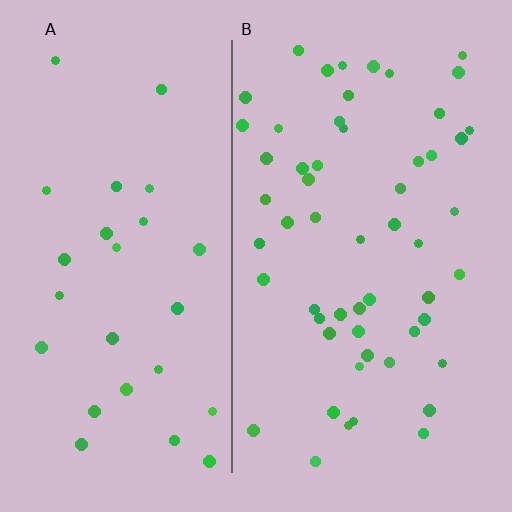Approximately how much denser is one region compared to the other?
Approximately 2.1× — region B over region A.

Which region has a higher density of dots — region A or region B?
B (the right).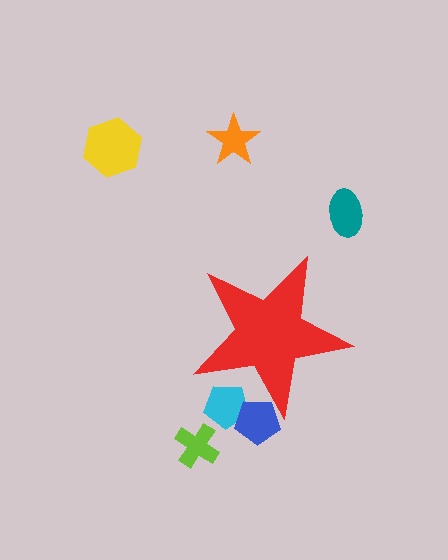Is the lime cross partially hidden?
No, the lime cross is fully visible.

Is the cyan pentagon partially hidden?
Yes, the cyan pentagon is partially hidden behind the red star.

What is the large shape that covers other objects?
A red star.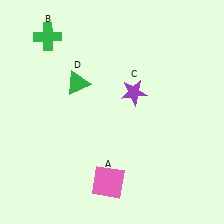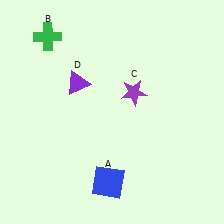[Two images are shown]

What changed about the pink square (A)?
In Image 1, A is pink. In Image 2, it changed to blue.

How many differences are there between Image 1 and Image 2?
There are 2 differences between the two images.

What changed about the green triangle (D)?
In Image 1, D is green. In Image 2, it changed to purple.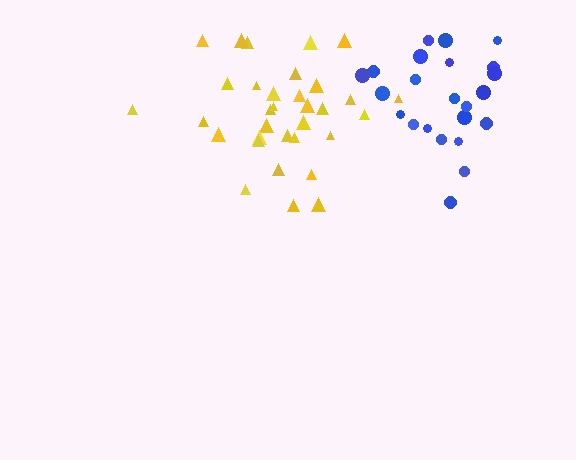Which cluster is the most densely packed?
Yellow.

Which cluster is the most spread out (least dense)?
Blue.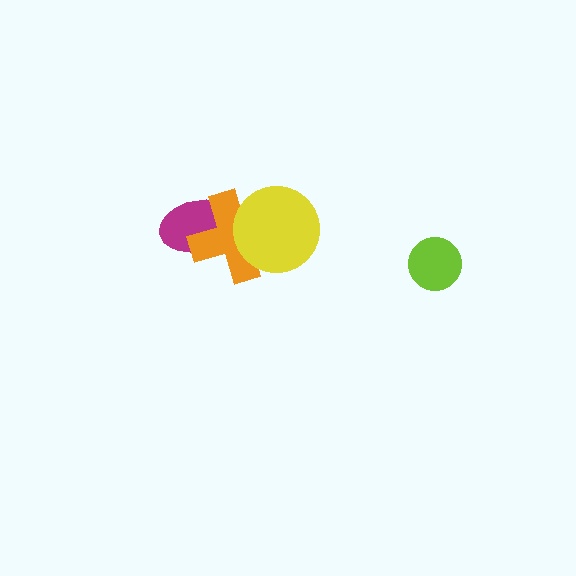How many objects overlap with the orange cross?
2 objects overlap with the orange cross.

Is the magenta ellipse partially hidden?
Yes, it is partially covered by another shape.